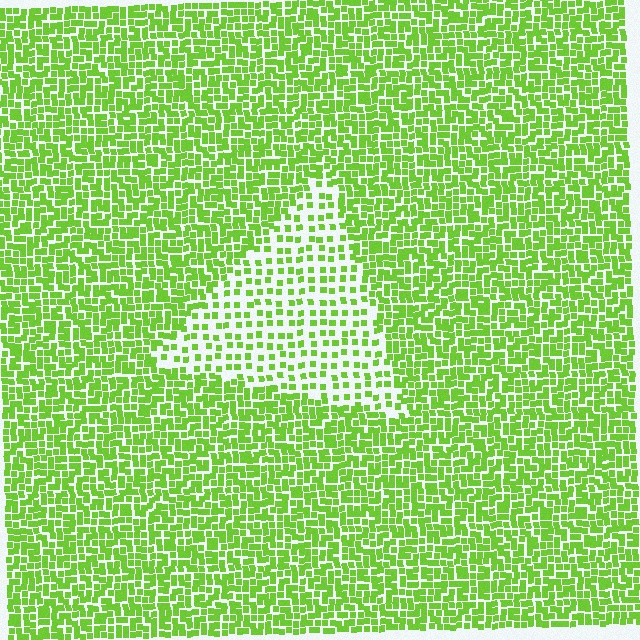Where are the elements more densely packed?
The elements are more densely packed outside the triangle boundary.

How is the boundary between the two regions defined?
The boundary is defined by a change in element density (approximately 2.2x ratio). All elements are the same color, size, and shape.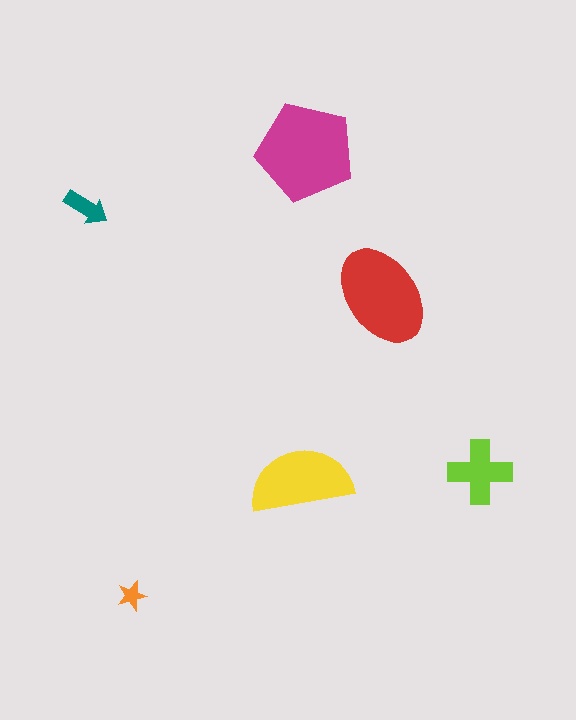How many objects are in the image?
There are 6 objects in the image.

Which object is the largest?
The magenta pentagon.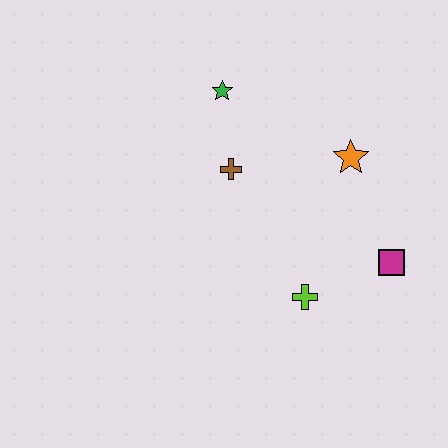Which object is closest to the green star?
The brown cross is closest to the green star.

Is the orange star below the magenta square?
No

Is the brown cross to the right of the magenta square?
No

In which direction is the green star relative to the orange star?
The green star is to the left of the orange star.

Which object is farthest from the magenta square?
The green star is farthest from the magenta square.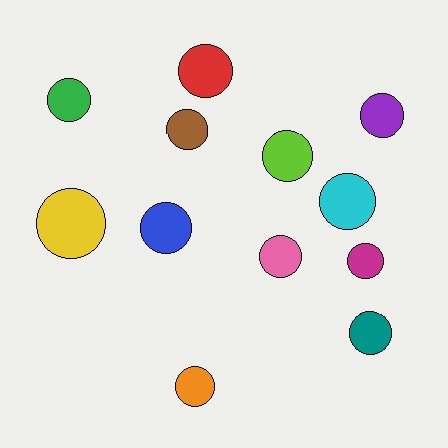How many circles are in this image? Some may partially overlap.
There are 12 circles.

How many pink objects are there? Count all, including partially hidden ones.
There is 1 pink object.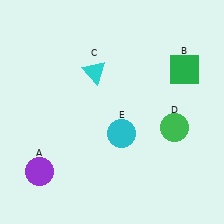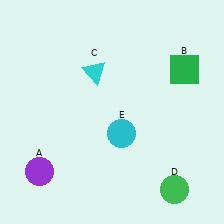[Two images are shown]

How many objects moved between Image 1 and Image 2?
1 object moved between the two images.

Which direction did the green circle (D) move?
The green circle (D) moved down.